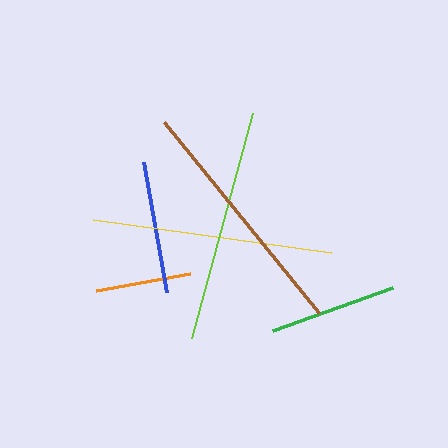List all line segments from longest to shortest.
From longest to shortest: brown, yellow, lime, blue, green, orange.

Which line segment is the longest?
The brown line is the longest at approximately 246 pixels.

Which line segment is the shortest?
The orange line is the shortest at approximately 95 pixels.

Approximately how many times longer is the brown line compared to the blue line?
The brown line is approximately 1.9 times the length of the blue line.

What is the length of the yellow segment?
The yellow segment is approximately 240 pixels long.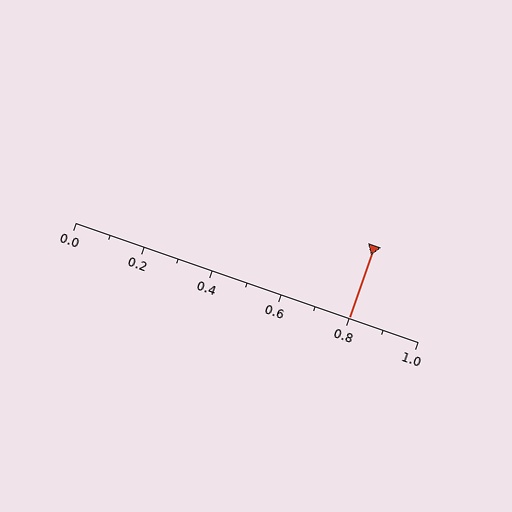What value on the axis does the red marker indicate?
The marker indicates approximately 0.8.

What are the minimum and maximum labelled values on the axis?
The axis runs from 0.0 to 1.0.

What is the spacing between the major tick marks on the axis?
The major ticks are spaced 0.2 apart.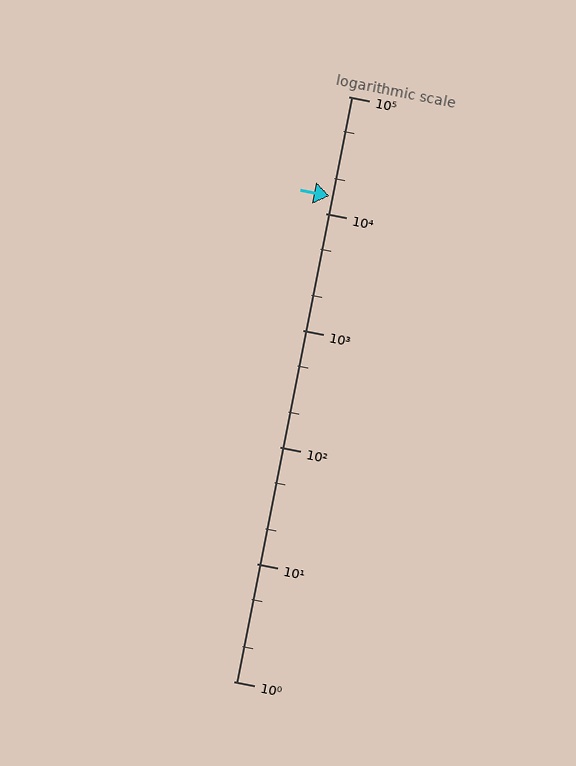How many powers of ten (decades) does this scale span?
The scale spans 5 decades, from 1 to 100000.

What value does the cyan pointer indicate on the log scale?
The pointer indicates approximately 14000.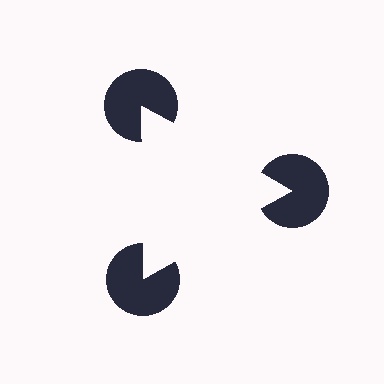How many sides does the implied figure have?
3 sides.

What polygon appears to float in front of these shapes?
An illusory triangle — its edges are inferred from the aligned wedge cuts in the pac-man discs, not physically drawn.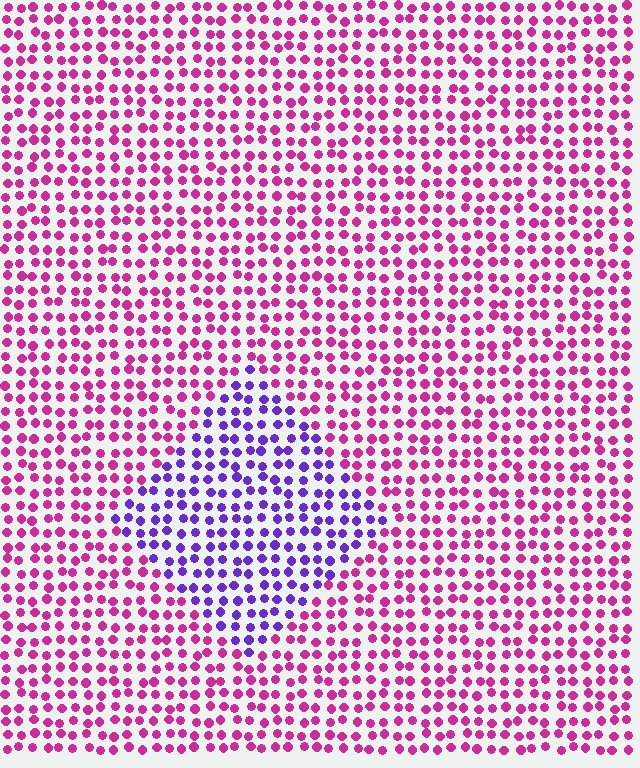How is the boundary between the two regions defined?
The boundary is defined purely by a slight shift in hue (about 57 degrees). Spacing, size, and orientation are identical on both sides.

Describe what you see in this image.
The image is filled with small magenta elements in a uniform arrangement. A diamond-shaped region is visible where the elements are tinted to a slightly different hue, forming a subtle color boundary.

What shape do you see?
I see a diamond.